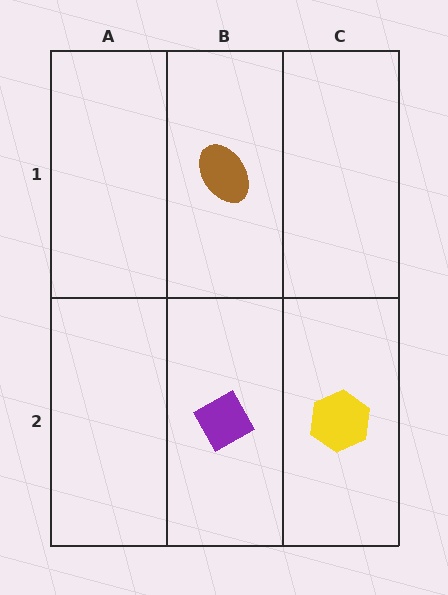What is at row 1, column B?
A brown ellipse.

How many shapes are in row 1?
1 shape.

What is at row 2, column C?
A yellow hexagon.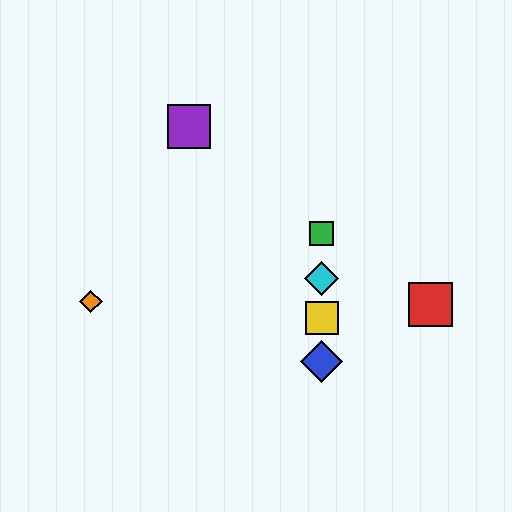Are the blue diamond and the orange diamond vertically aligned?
No, the blue diamond is at x≈322 and the orange diamond is at x≈91.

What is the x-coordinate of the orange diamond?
The orange diamond is at x≈91.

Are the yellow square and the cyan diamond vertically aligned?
Yes, both are at x≈322.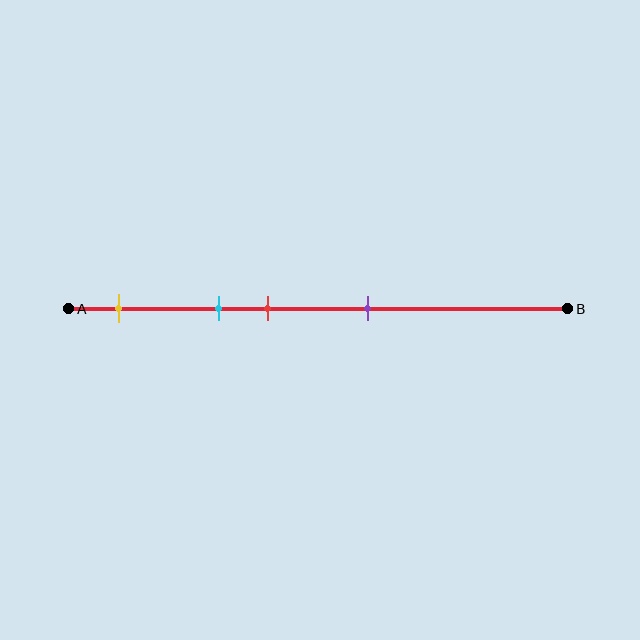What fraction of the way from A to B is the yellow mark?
The yellow mark is approximately 10% (0.1) of the way from A to B.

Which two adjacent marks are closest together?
The cyan and red marks are the closest adjacent pair.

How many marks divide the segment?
There are 4 marks dividing the segment.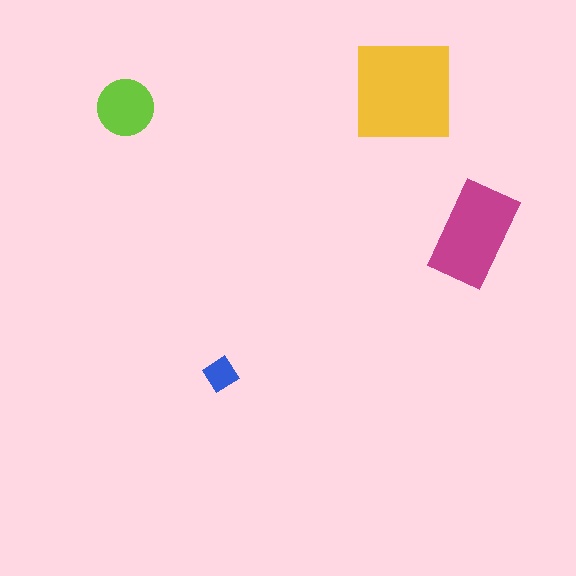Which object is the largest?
The yellow square.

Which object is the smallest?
The blue diamond.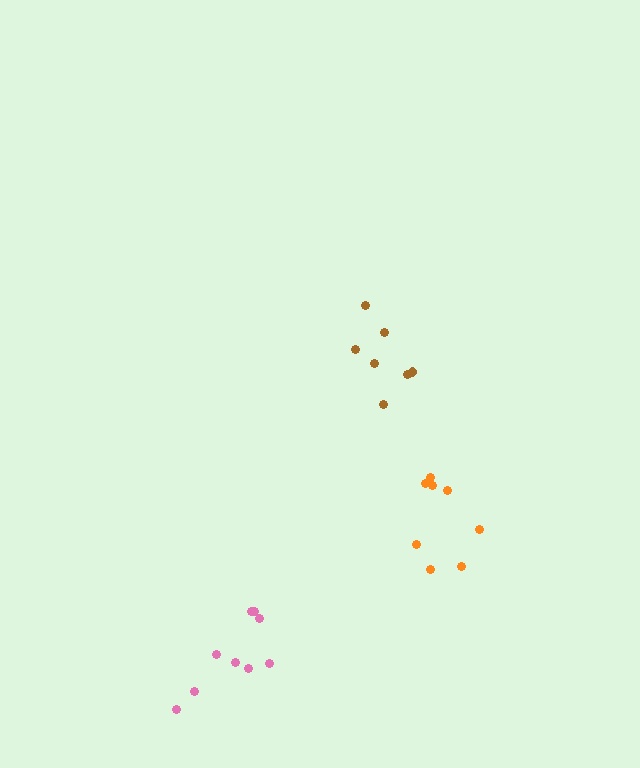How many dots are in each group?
Group 1: 8 dots, Group 2: 7 dots, Group 3: 9 dots (24 total).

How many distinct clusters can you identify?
There are 3 distinct clusters.